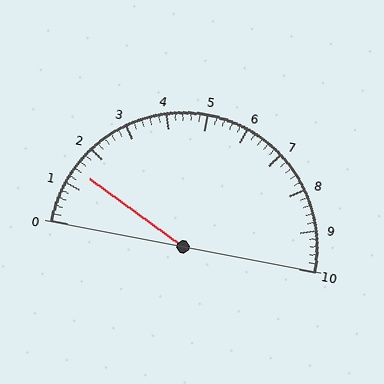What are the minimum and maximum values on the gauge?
The gauge ranges from 0 to 10.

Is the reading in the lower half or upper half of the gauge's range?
The reading is in the lower half of the range (0 to 10).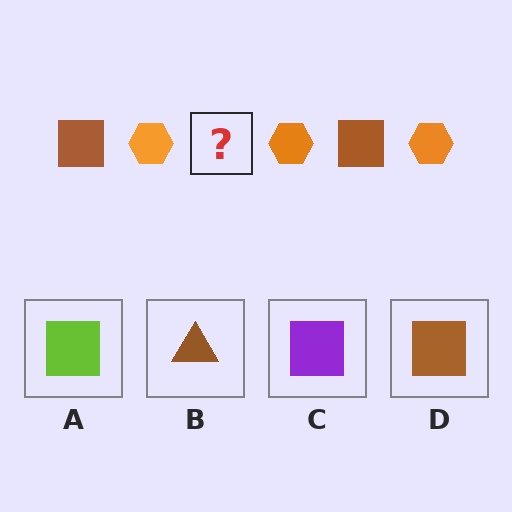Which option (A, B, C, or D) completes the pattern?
D.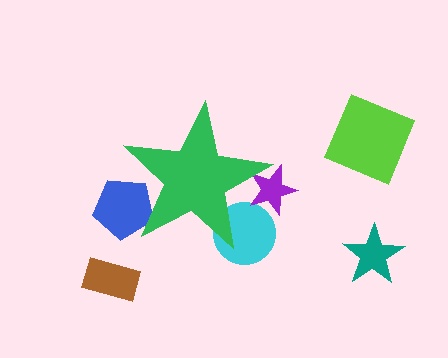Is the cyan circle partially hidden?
Yes, the cyan circle is partially hidden behind the green star.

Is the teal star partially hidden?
No, the teal star is fully visible.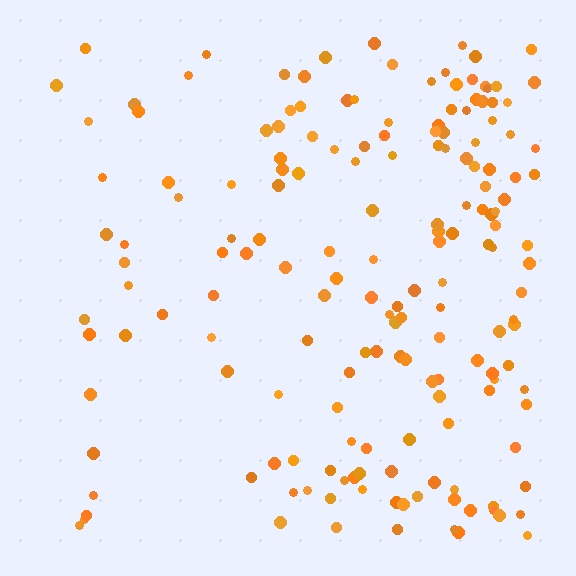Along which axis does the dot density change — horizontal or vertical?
Horizontal.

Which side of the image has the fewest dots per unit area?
The left.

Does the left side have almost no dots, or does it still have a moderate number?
Still a moderate number, just noticeably fewer than the right.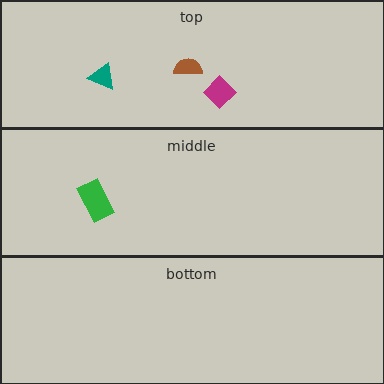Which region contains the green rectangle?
The middle region.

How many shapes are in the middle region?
1.